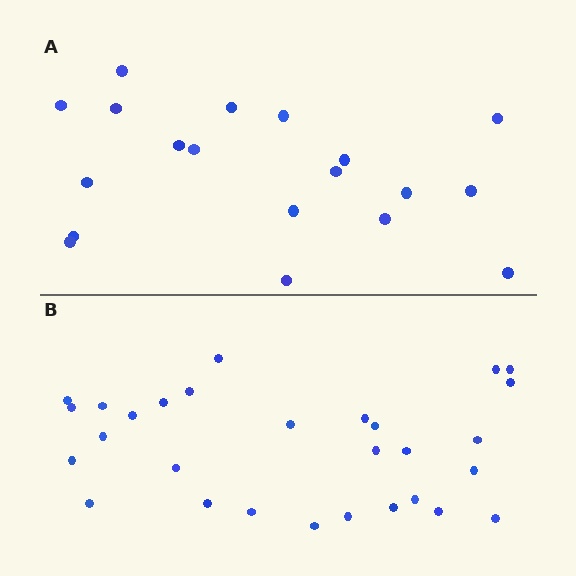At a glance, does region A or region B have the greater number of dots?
Region B (the bottom region) has more dots.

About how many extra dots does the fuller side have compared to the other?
Region B has roughly 10 or so more dots than region A.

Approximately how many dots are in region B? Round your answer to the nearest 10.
About 30 dots. (The exact count is 29, which rounds to 30.)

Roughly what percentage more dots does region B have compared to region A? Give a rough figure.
About 55% more.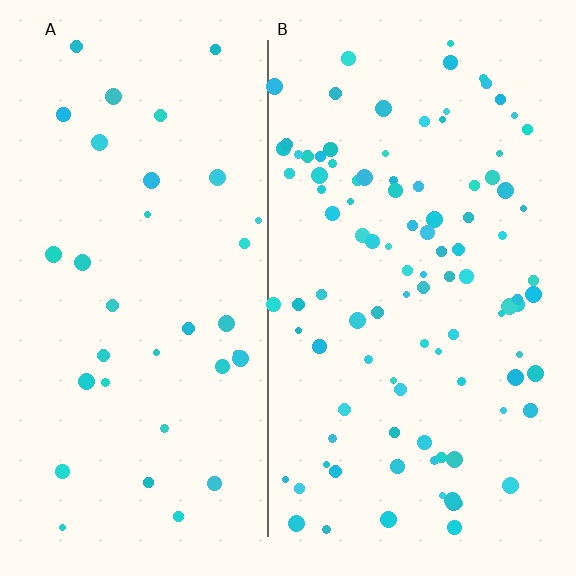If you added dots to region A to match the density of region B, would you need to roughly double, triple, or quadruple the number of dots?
Approximately triple.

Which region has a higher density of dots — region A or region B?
B (the right).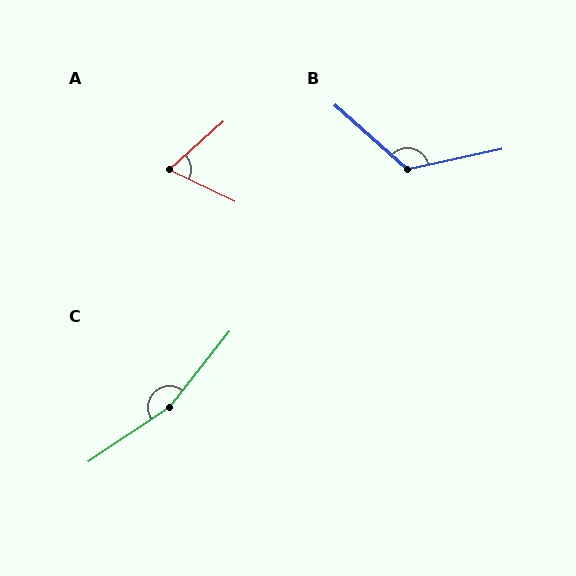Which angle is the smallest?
A, at approximately 68 degrees.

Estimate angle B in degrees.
Approximately 127 degrees.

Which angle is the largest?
C, at approximately 162 degrees.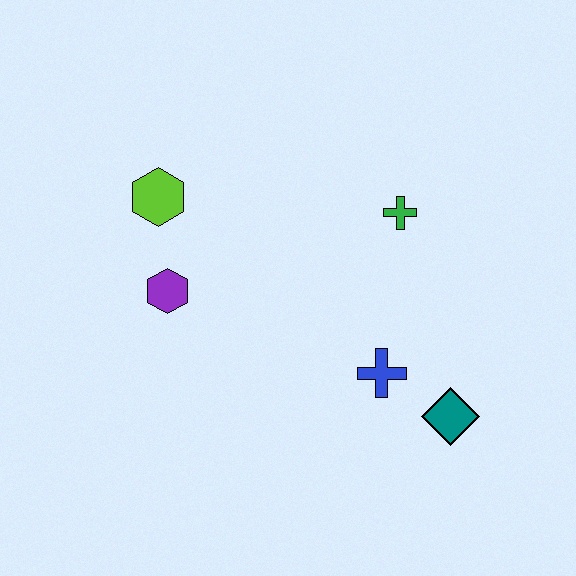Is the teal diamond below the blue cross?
Yes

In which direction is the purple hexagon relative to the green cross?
The purple hexagon is to the left of the green cross.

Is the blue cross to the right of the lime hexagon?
Yes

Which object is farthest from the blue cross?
The lime hexagon is farthest from the blue cross.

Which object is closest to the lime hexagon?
The purple hexagon is closest to the lime hexagon.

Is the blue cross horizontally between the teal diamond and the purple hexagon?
Yes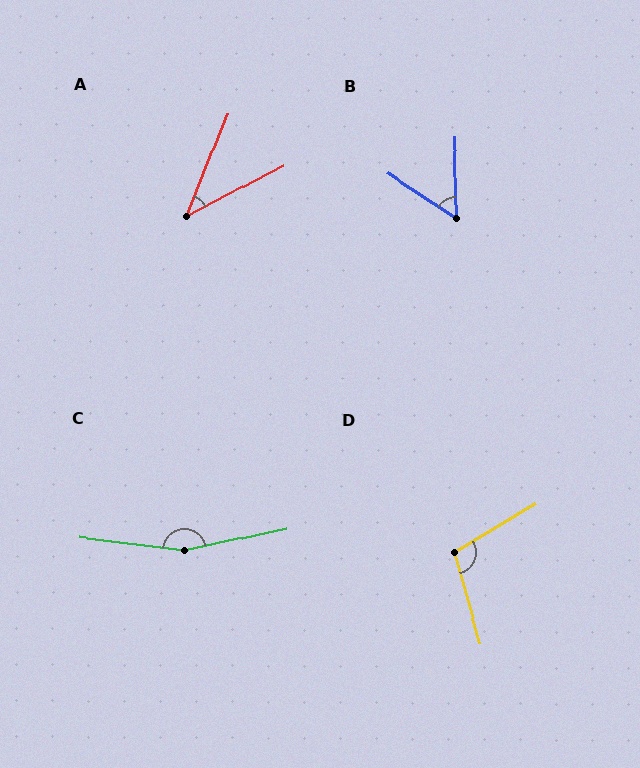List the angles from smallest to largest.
A (40°), B (55°), D (105°), C (161°).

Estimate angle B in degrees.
Approximately 55 degrees.